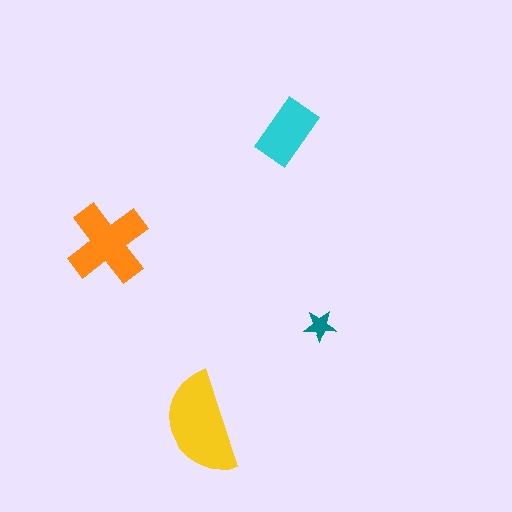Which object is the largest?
The yellow semicircle.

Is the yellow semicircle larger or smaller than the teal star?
Larger.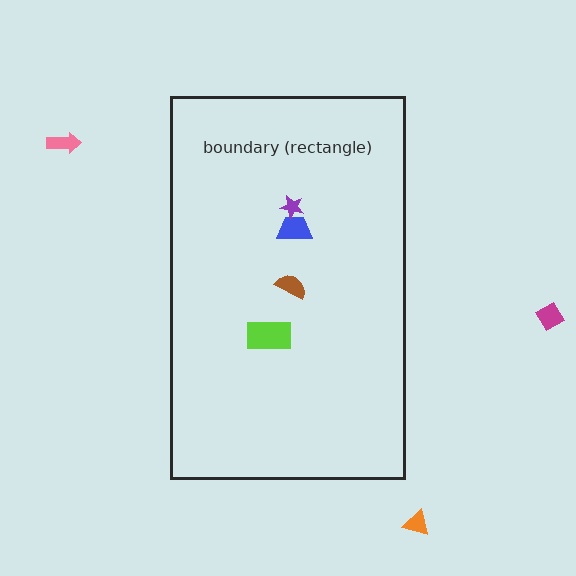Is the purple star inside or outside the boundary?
Inside.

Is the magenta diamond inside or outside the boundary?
Outside.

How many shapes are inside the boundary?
4 inside, 3 outside.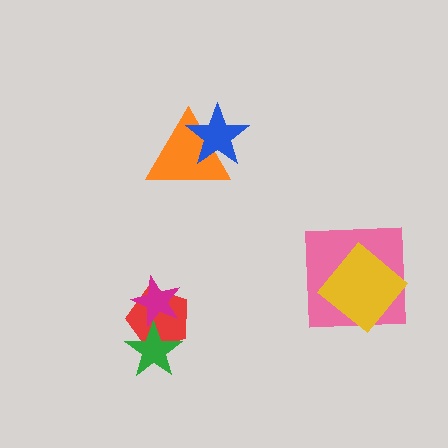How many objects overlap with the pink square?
1 object overlaps with the pink square.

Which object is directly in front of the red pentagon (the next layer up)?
The magenta star is directly in front of the red pentagon.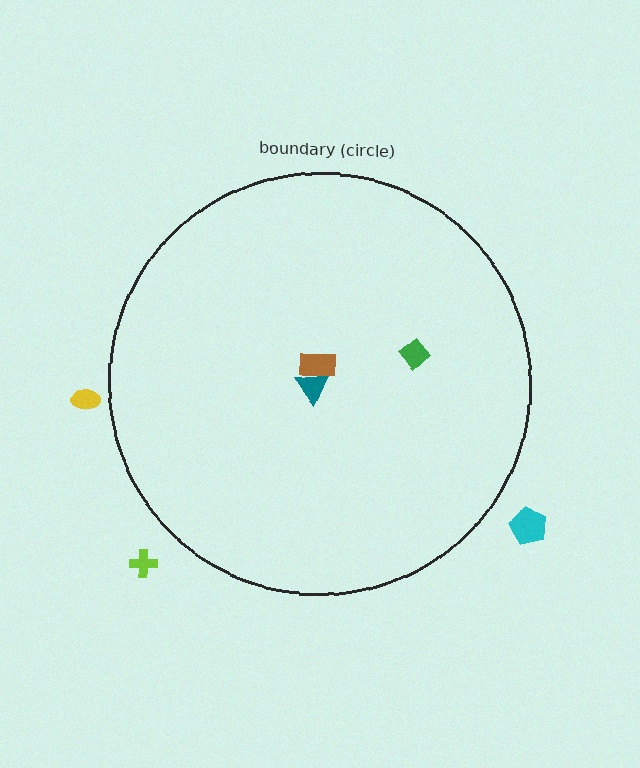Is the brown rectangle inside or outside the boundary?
Inside.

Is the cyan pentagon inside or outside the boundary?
Outside.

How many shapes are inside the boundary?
3 inside, 3 outside.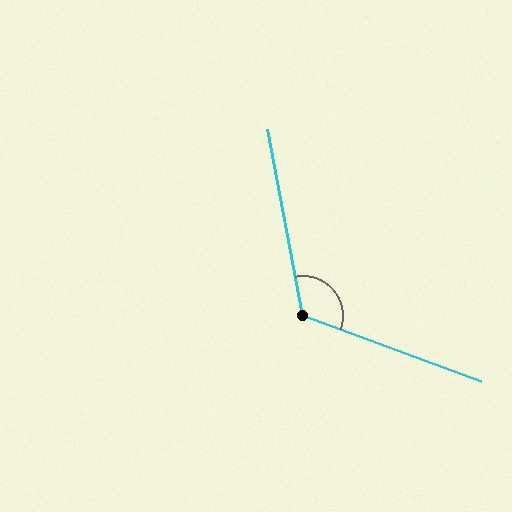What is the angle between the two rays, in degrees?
Approximately 121 degrees.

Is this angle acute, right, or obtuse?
It is obtuse.